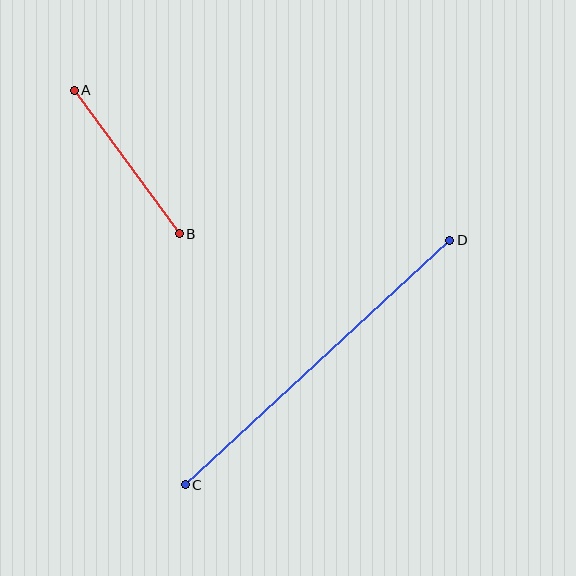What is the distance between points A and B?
The distance is approximately 178 pixels.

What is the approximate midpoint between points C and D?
The midpoint is at approximately (317, 363) pixels.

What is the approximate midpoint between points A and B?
The midpoint is at approximately (127, 162) pixels.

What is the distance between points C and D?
The distance is approximately 360 pixels.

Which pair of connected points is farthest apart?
Points C and D are farthest apart.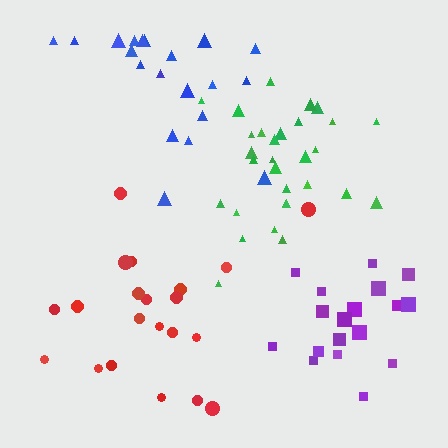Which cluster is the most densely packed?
Green.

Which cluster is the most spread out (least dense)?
Blue.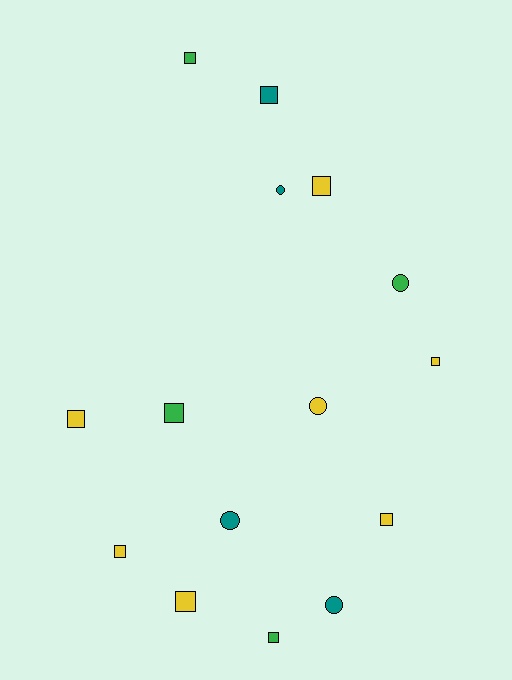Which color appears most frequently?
Yellow, with 7 objects.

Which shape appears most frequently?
Square, with 10 objects.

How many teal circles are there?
There are 3 teal circles.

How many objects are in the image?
There are 15 objects.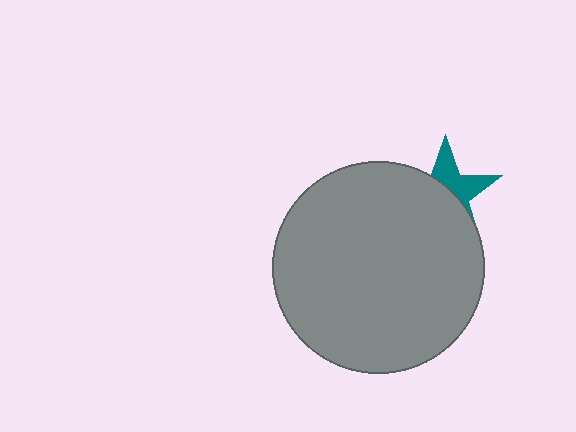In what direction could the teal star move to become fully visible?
The teal star could move toward the upper-right. That would shift it out from behind the gray circle entirely.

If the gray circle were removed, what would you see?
You would see the complete teal star.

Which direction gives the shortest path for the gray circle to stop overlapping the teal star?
Moving toward the lower-left gives the shortest separation.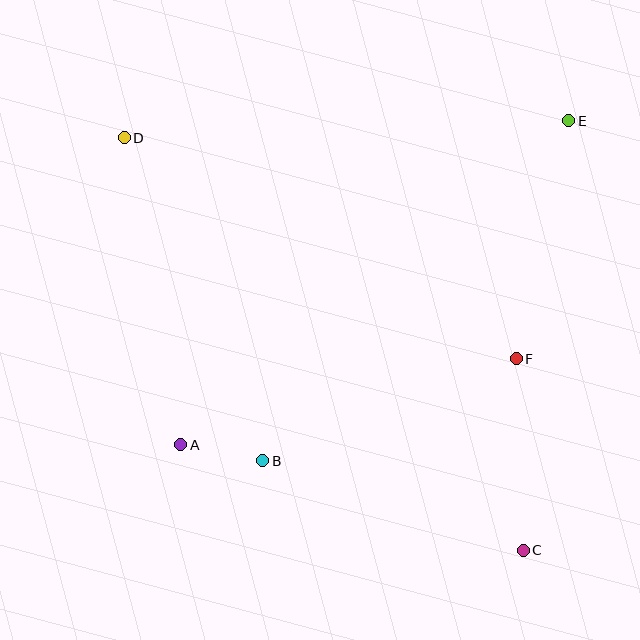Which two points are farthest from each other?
Points C and D are farthest from each other.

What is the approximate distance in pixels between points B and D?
The distance between B and D is approximately 351 pixels.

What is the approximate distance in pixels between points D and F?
The distance between D and F is approximately 450 pixels.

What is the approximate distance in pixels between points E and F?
The distance between E and F is approximately 244 pixels.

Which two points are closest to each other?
Points A and B are closest to each other.